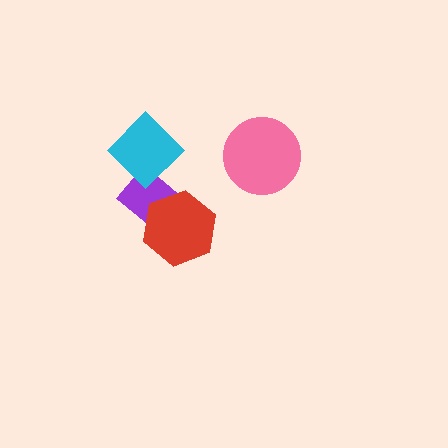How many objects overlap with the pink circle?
0 objects overlap with the pink circle.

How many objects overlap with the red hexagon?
1 object overlaps with the red hexagon.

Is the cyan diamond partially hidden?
No, no other shape covers it.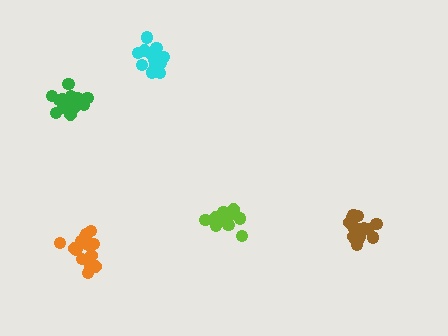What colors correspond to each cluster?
The clusters are colored: green, cyan, orange, brown, lime.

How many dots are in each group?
Group 1: 17 dots, Group 2: 13 dots, Group 3: 18 dots, Group 4: 16 dots, Group 5: 12 dots (76 total).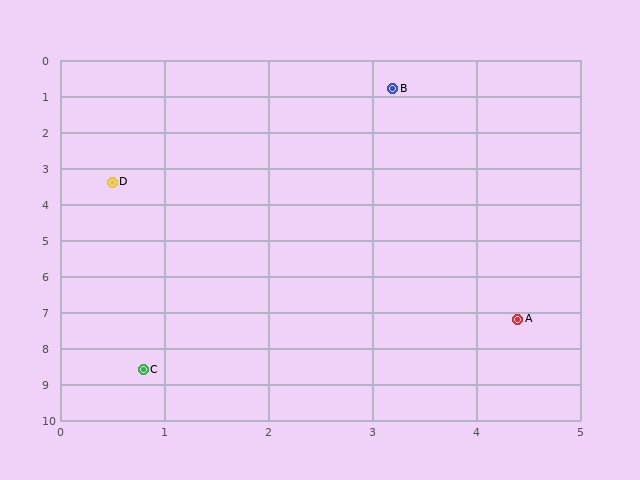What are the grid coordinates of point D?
Point D is at approximately (0.5, 3.4).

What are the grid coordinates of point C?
Point C is at approximately (0.8, 8.6).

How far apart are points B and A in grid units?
Points B and A are about 6.5 grid units apart.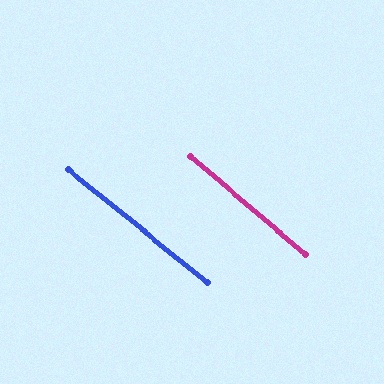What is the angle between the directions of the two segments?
Approximately 2 degrees.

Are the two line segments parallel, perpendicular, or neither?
Parallel — their directions differ by only 1.7°.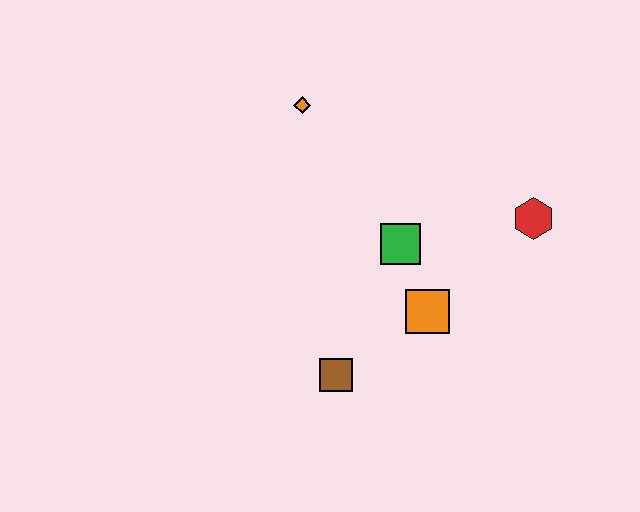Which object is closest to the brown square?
The orange square is closest to the brown square.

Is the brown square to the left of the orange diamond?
No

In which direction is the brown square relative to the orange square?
The brown square is to the left of the orange square.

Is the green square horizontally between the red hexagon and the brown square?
Yes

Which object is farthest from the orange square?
The orange diamond is farthest from the orange square.